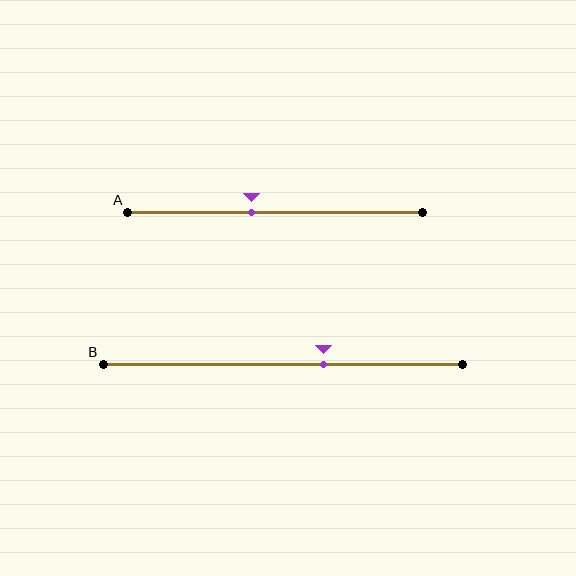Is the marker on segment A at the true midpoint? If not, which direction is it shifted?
No, the marker on segment A is shifted to the left by about 8% of the segment length.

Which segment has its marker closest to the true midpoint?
Segment A has its marker closest to the true midpoint.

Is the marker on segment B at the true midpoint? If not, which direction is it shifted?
No, the marker on segment B is shifted to the right by about 11% of the segment length.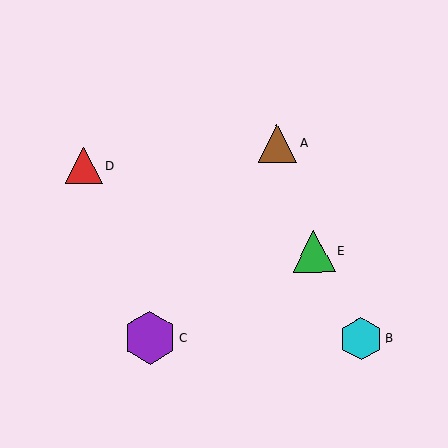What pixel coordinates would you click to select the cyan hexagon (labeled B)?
Click at (361, 339) to select the cyan hexagon B.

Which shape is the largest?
The purple hexagon (labeled C) is the largest.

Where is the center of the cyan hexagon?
The center of the cyan hexagon is at (361, 339).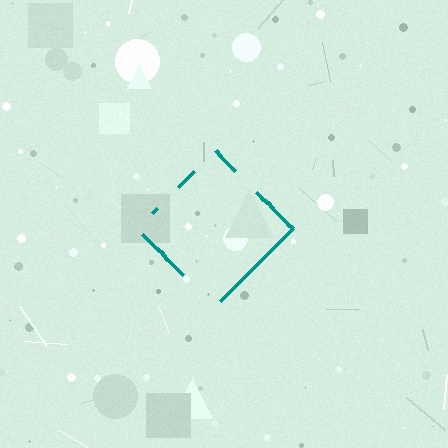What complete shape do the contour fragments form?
The contour fragments form a diamond.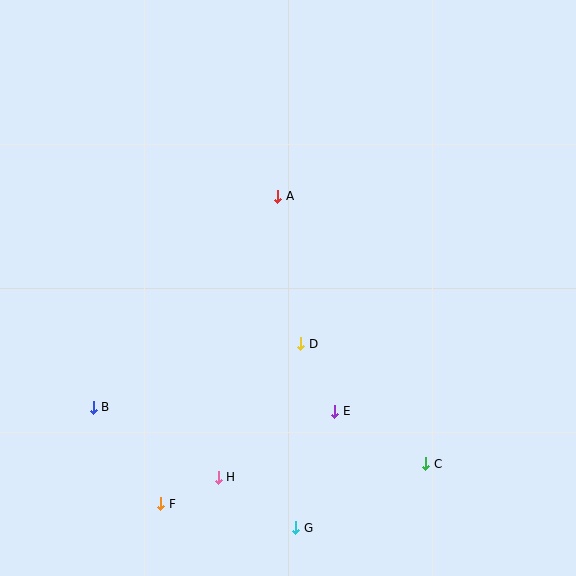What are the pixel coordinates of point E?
Point E is at (335, 411).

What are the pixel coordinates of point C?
Point C is at (426, 464).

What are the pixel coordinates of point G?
Point G is at (296, 528).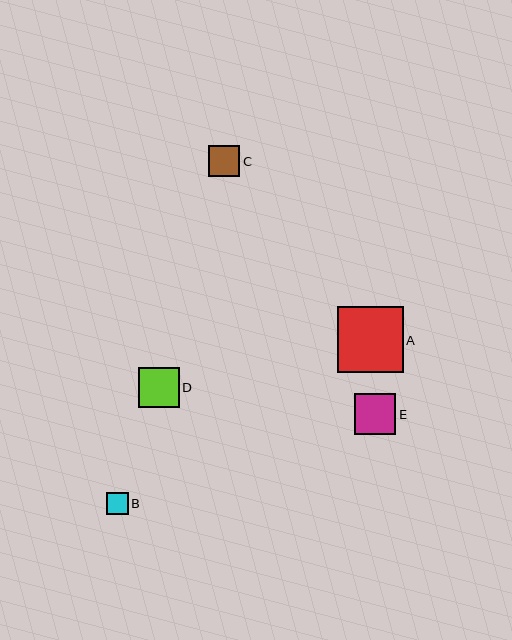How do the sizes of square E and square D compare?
Square E and square D are approximately the same size.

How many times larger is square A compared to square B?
Square A is approximately 3.0 times the size of square B.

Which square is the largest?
Square A is the largest with a size of approximately 66 pixels.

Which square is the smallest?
Square B is the smallest with a size of approximately 22 pixels.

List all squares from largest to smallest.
From largest to smallest: A, E, D, C, B.